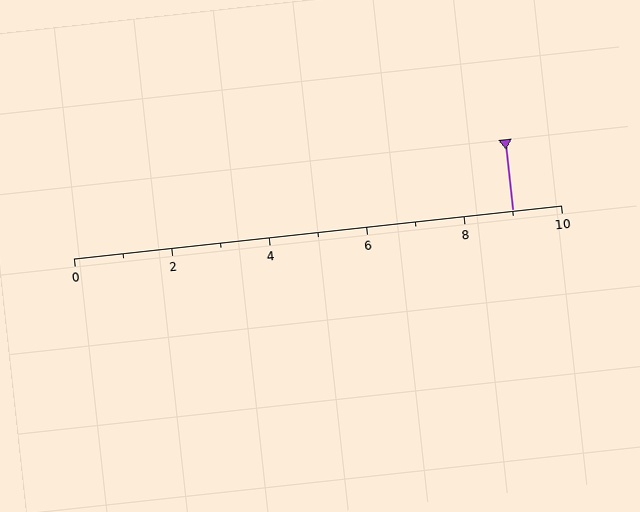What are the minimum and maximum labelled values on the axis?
The axis runs from 0 to 10.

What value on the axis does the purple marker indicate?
The marker indicates approximately 9.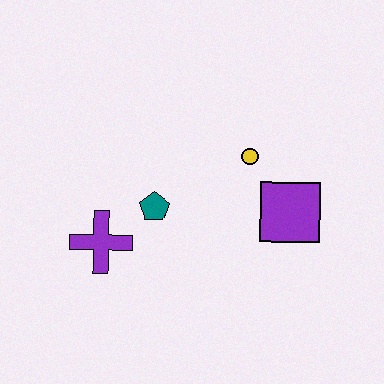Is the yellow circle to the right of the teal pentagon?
Yes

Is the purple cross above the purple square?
No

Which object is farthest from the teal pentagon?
The purple square is farthest from the teal pentagon.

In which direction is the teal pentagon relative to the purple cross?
The teal pentagon is to the right of the purple cross.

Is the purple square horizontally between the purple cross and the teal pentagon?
No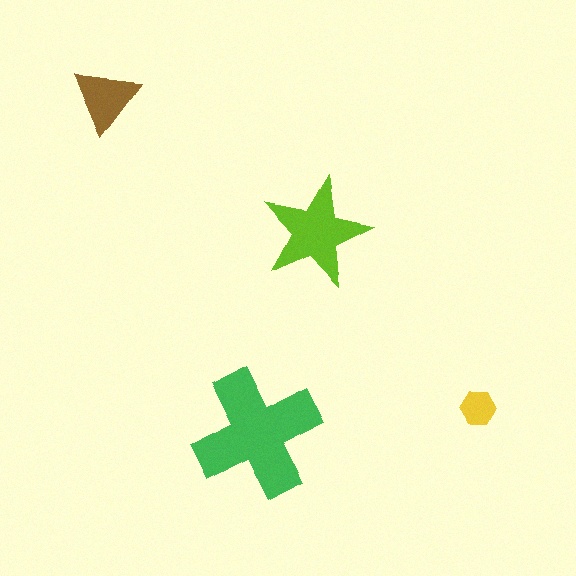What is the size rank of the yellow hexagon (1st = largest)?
4th.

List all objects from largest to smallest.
The green cross, the lime star, the brown triangle, the yellow hexagon.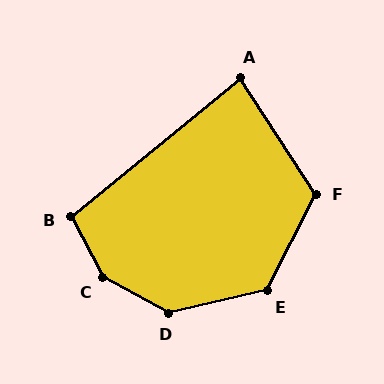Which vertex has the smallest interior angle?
A, at approximately 84 degrees.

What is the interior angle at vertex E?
Approximately 130 degrees (obtuse).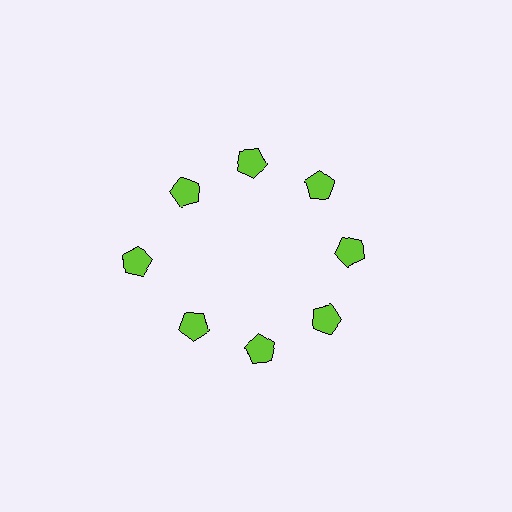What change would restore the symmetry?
The symmetry would be restored by moving it inward, back onto the ring so that all 8 pentagons sit at equal angles and equal distance from the center.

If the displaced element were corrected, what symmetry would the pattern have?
It would have 8-fold rotational symmetry — the pattern would map onto itself every 45 degrees.